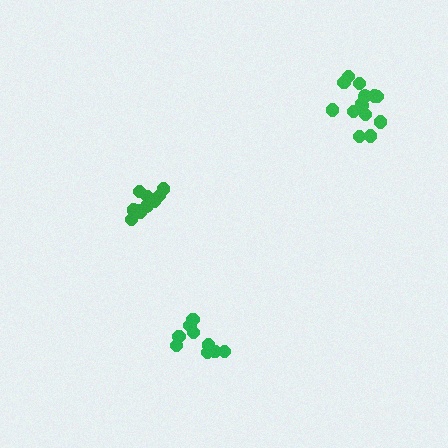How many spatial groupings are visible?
There are 3 spatial groupings.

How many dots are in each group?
Group 1: 10 dots, Group 2: 14 dots, Group 3: 9 dots (33 total).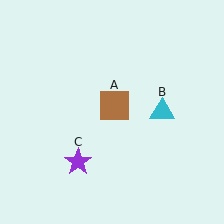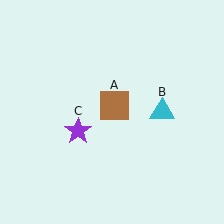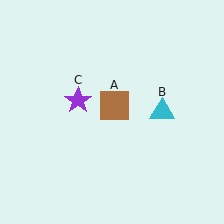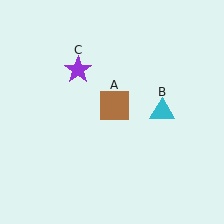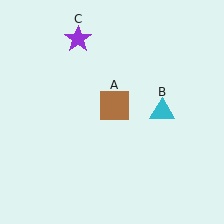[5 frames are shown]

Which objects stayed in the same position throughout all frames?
Brown square (object A) and cyan triangle (object B) remained stationary.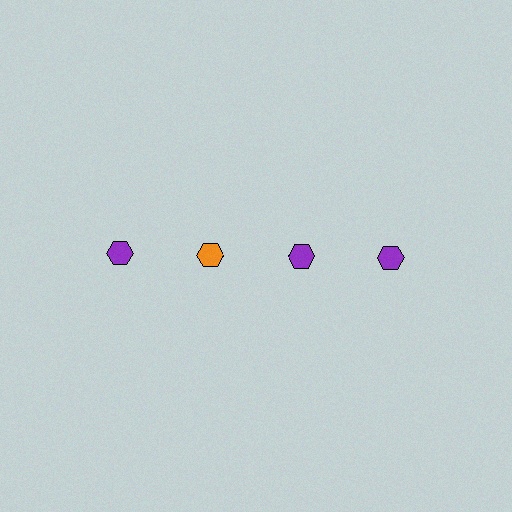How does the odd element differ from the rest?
It has a different color: orange instead of purple.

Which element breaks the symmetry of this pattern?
The orange hexagon in the top row, second from left column breaks the symmetry. All other shapes are purple hexagons.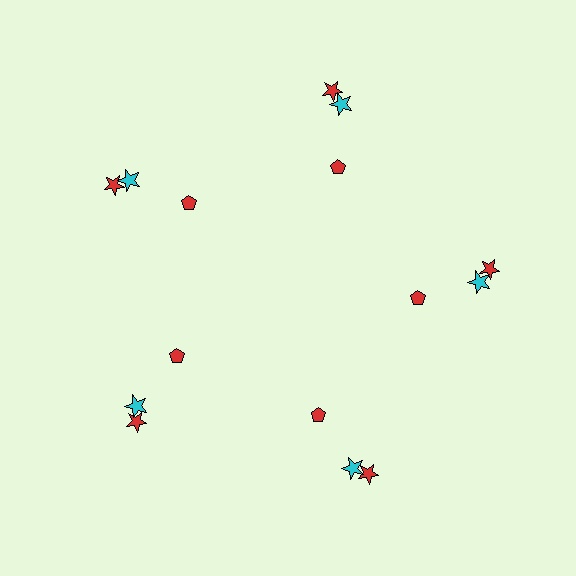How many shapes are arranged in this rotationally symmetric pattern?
There are 15 shapes, arranged in 5 groups of 3.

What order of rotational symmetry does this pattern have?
This pattern has 5-fold rotational symmetry.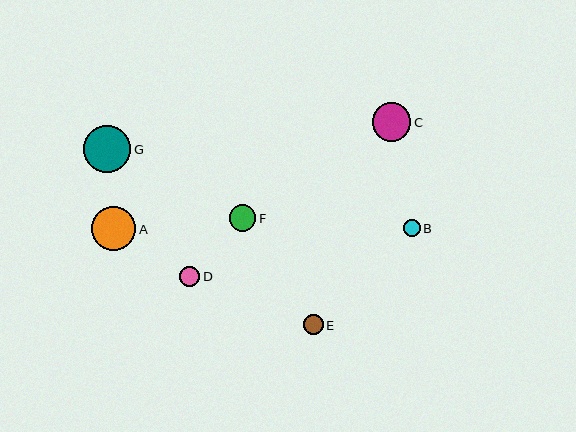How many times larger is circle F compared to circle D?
Circle F is approximately 1.3 times the size of circle D.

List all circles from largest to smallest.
From largest to smallest: G, A, C, F, D, E, B.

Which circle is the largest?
Circle G is the largest with a size of approximately 47 pixels.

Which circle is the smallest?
Circle B is the smallest with a size of approximately 17 pixels.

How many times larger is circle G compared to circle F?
Circle G is approximately 1.7 times the size of circle F.